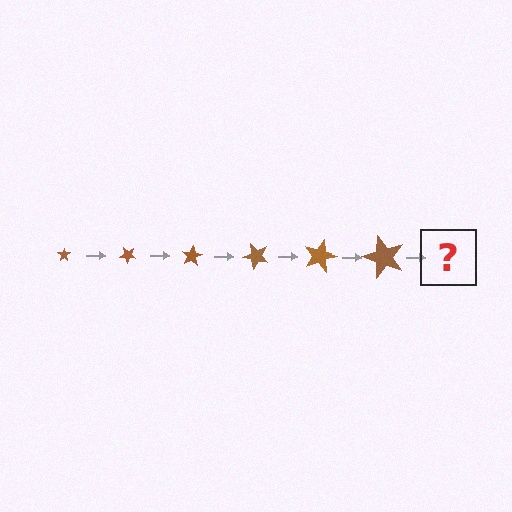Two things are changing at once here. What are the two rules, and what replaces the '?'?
The two rules are that the star grows larger each step and it rotates 40 degrees each step. The '?' should be a star, larger than the previous one and rotated 240 degrees from the start.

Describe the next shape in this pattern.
It should be a star, larger than the previous one and rotated 240 degrees from the start.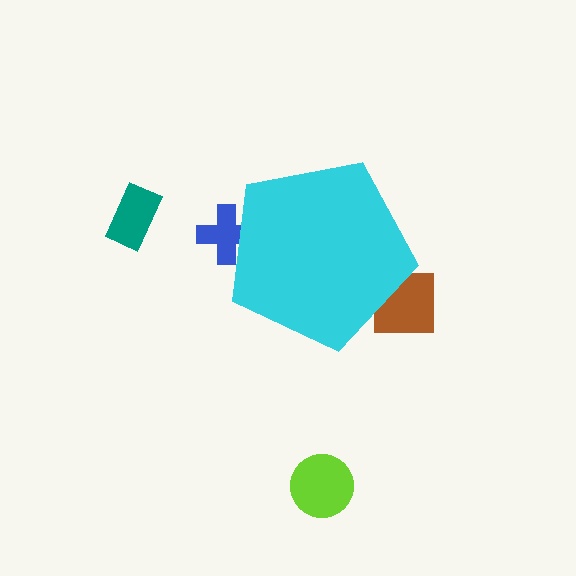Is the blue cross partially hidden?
Yes, the blue cross is partially hidden behind the cyan pentagon.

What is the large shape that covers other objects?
A cyan pentagon.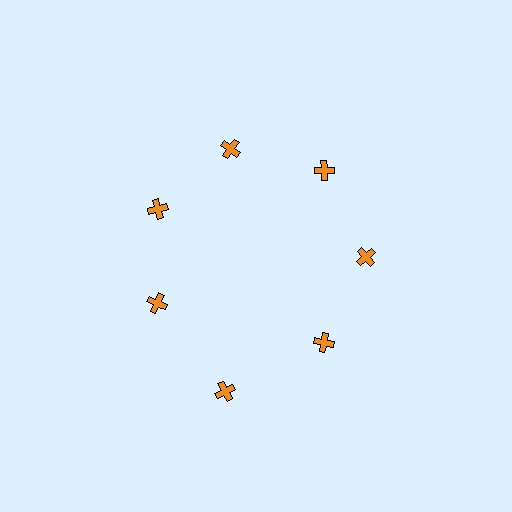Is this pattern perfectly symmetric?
No. The 7 orange crosses are arranged in a ring, but one element near the 6 o'clock position is pushed outward from the center, breaking the 7-fold rotational symmetry.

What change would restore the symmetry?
The symmetry would be restored by moving it inward, back onto the ring so that all 7 crosses sit at equal angles and equal distance from the center.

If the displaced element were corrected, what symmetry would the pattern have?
It would have 7-fold rotational symmetry — the pattern would map onto itself every 51 degrees.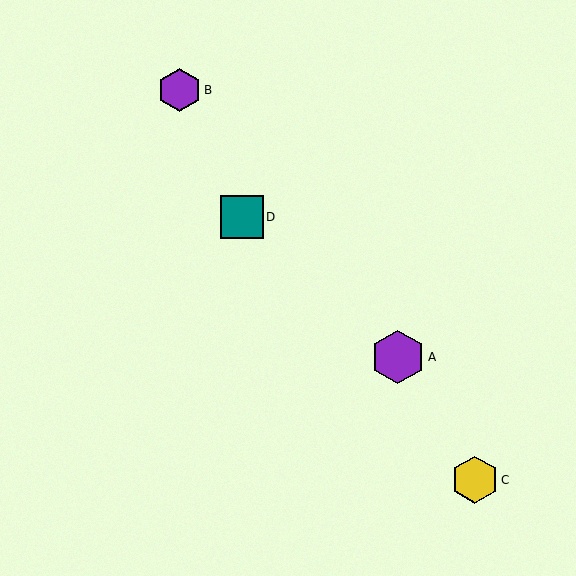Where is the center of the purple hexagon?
The center of the purple hexagon is at (398, 357).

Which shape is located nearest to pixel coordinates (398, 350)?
The purple hexagon (labeled A) at (398, 357) is nearest to that location.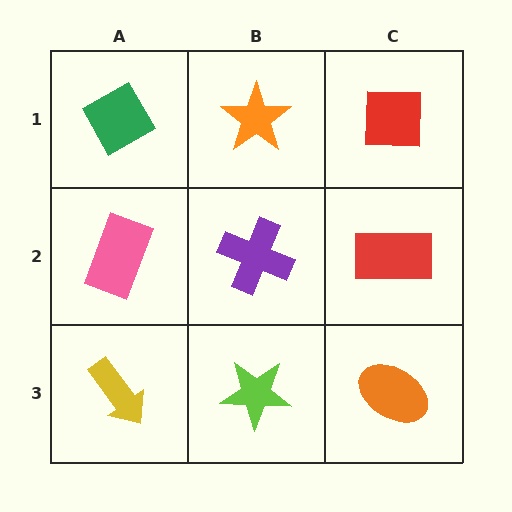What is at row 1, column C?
A red square.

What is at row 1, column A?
A green diamond.